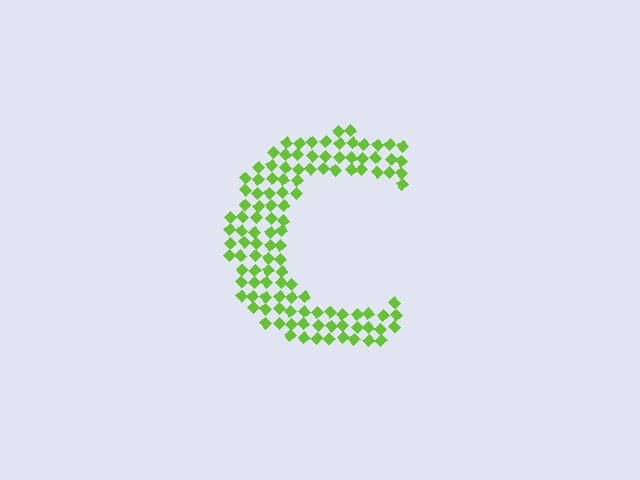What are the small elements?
The small elements are diamonds.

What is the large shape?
The large shape is the letter C.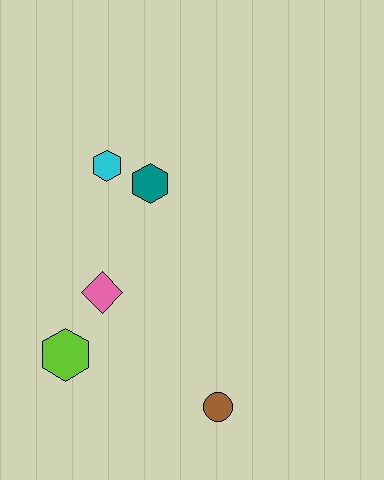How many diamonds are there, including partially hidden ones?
There is 1 diamond.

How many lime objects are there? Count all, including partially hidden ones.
There is 1 lime object.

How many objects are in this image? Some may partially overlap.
There are 5 objects.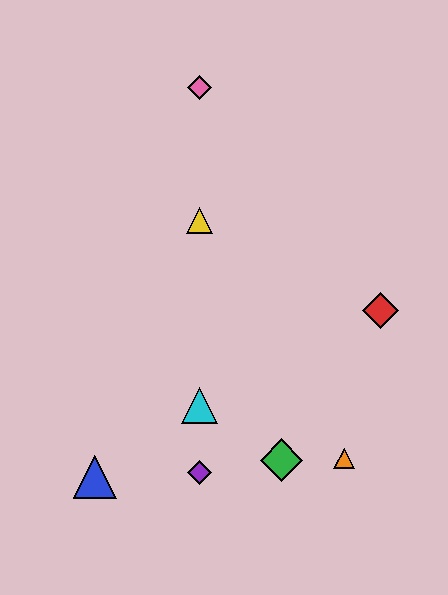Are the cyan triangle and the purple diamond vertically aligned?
Yes, both are at x≈199.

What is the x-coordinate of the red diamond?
The red diamond is at x≈380.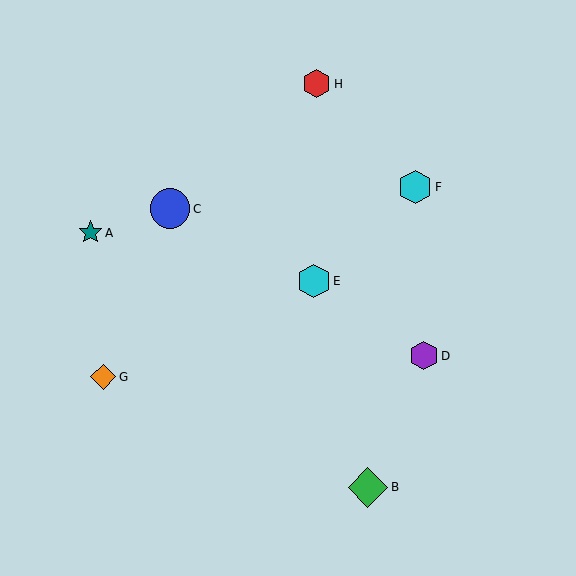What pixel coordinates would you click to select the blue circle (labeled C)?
Click at (170, 209) to select the blue circle C.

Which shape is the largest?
The blue circle (labeled C) is the largest.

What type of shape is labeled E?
Shape E is a cyan hexagon.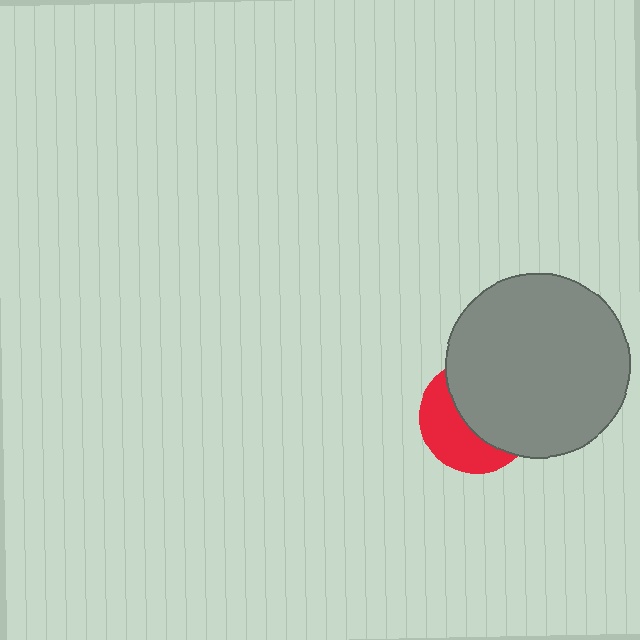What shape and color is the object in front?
The object in front is a gray circle.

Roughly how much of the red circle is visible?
A small part of it is visible (roughly 42%).